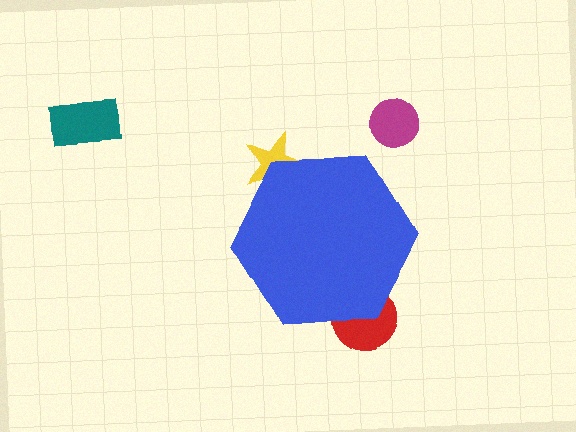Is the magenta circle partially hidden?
No, the magenta circle is fully visible.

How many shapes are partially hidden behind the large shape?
2 shapes are partially hidden.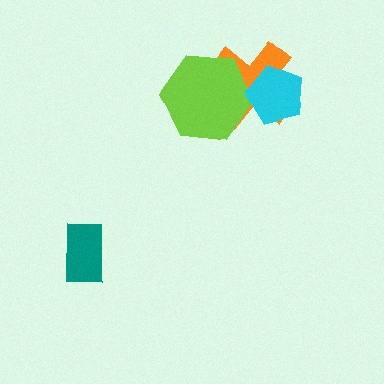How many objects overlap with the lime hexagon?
2 objects overlap with the lime hexagon.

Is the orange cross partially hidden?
Yes, it is partially covered by another shape.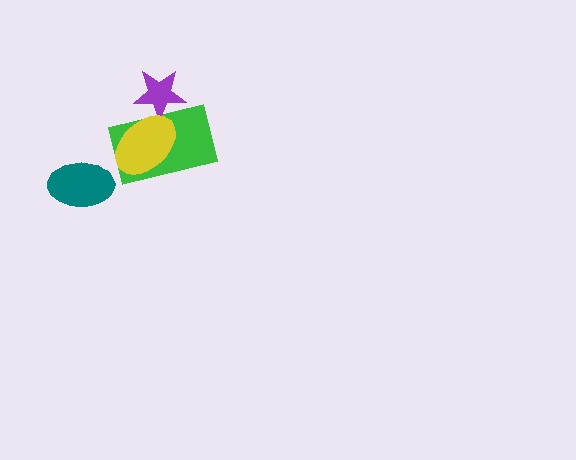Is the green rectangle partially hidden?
Yes, it is partially covered by another shape.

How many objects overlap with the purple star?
2 objects overlap with the purple star.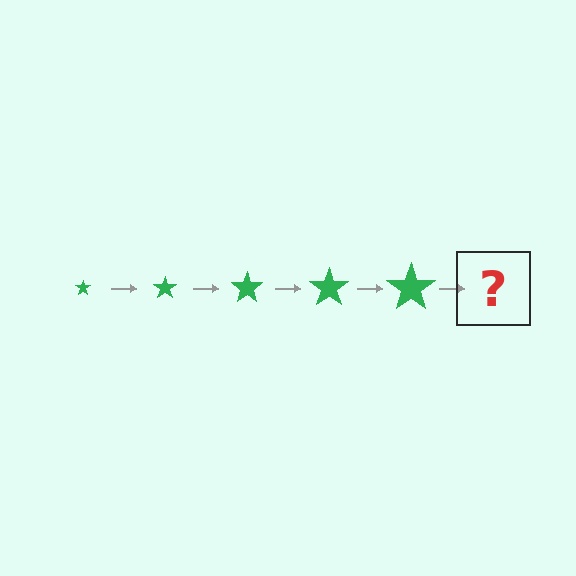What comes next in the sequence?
The next element should be a green star, larger than the previous one.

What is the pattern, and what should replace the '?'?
The pattern is that the star gets progressively larger each step. The '?' should be a green star, larger than the previous one.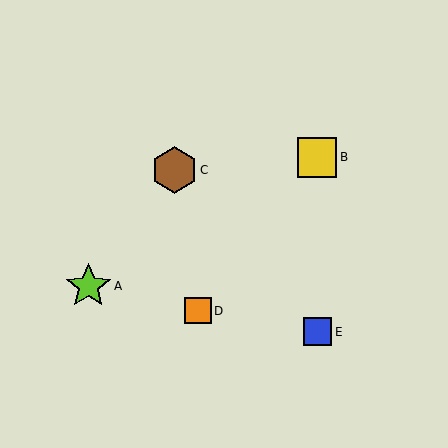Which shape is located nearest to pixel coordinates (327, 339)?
The blue square (labeled E) at (318, 332) is nearest to that location.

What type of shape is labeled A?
Shape A is a lime star.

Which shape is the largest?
The brown hexagon (labeled C) is the largest.